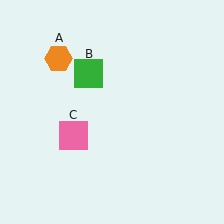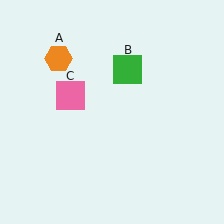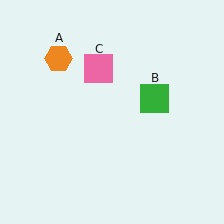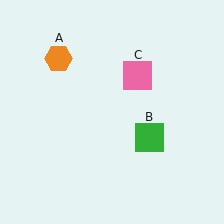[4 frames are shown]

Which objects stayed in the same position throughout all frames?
Orange hexagon (object A) remained stationary.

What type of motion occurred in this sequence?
The green square (object B), pink square (object C) rotated clockwise around the center of the scene.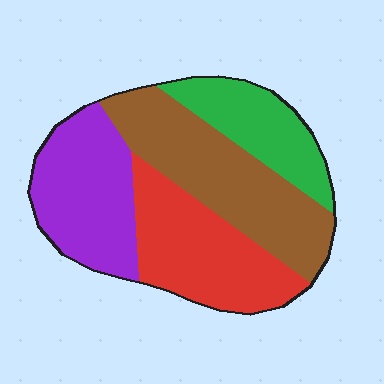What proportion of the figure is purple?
Purple takes up between a quarter and a half of the figure.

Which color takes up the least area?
Green, at roughly 15%.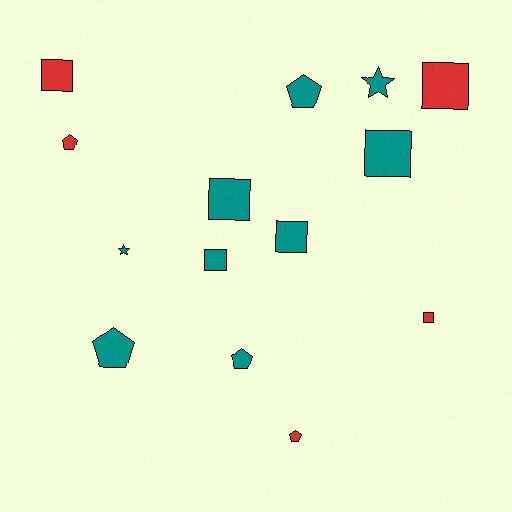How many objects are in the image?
There are 14 objects.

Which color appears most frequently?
Teal, with 9 objects.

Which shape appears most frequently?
Square, with 7 objects.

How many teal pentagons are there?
There are 3 teal pentagons.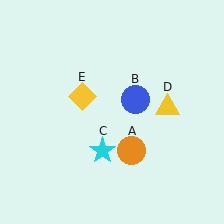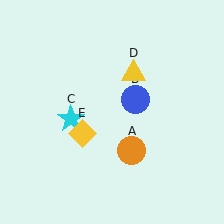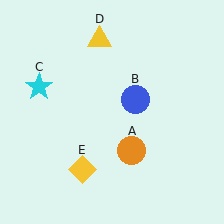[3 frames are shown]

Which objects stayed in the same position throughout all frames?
Orange circle (object A) and blue circle (object B) remained stationary.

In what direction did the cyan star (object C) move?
The cyan star (object C) moved up and to the left.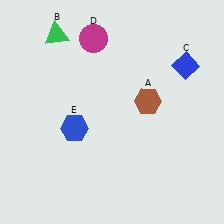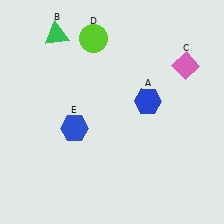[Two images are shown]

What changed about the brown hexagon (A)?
In Image 1, A is brown. In Image 2, it changed to blue.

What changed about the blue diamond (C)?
In Image 1, C is blue. In Image 2, it changed to pink.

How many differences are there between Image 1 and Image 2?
There are 3 differences between the two images.